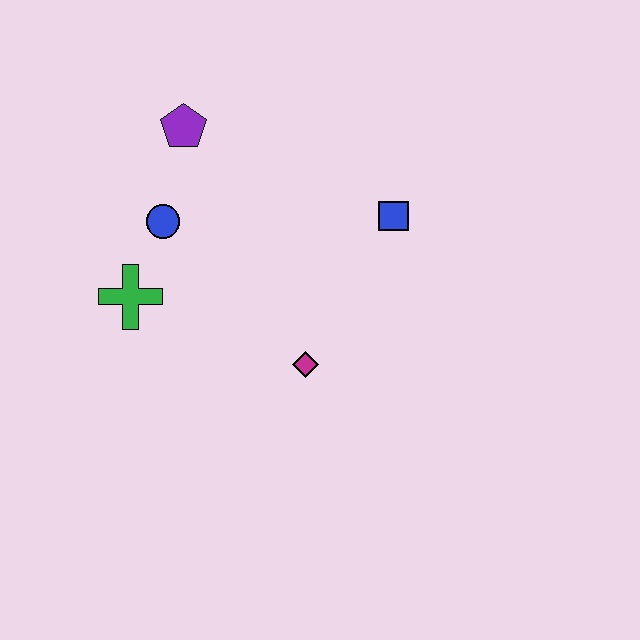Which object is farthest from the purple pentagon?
The magenta diamond is farthest from the purple pentagon.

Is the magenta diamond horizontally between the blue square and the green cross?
Yes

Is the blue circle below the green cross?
No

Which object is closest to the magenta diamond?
The blue square is closest to the magenta diamond.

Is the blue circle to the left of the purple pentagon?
Yes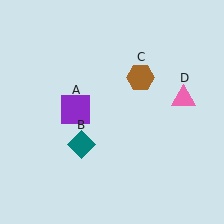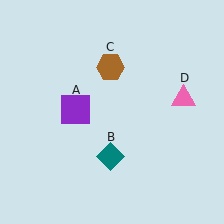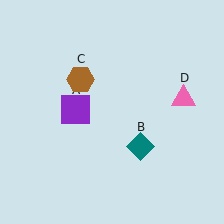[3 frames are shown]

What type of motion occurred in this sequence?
The teal diamond (object B), brown hexagon (object C) rotated counterclockwise around the center of the scene.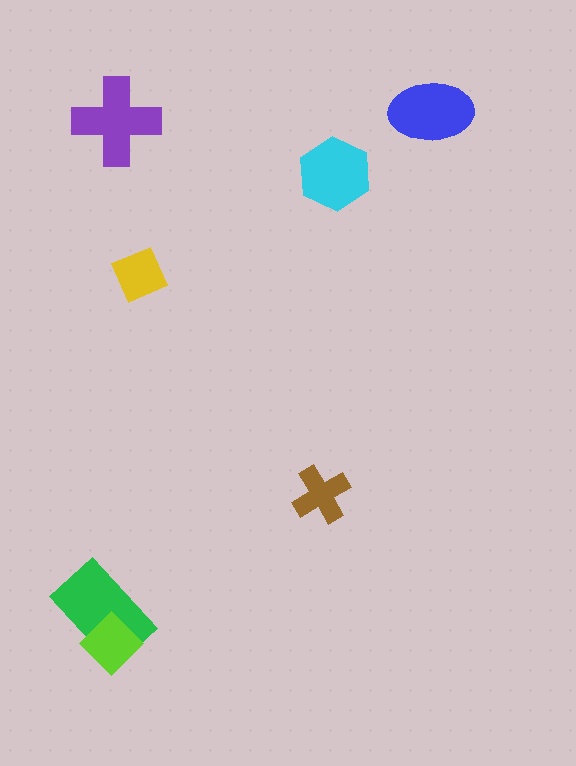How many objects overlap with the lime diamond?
1 object overlaps with the lime diamond.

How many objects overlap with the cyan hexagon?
0 objects overlap with the cyan hexagon.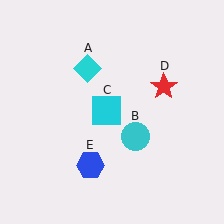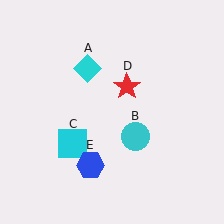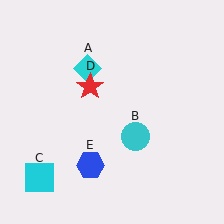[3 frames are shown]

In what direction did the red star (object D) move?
The red star (object D) moved left.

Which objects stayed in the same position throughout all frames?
Cyan diamond (object A) and cyan circle (object B) and blue hexagon (object E) remained stationary.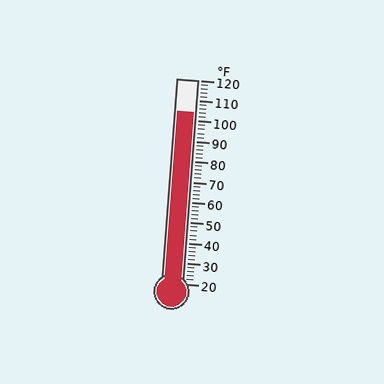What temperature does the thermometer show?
The thermometer shows approximately 104°F.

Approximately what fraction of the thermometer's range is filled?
The thermometer is filled to approximately 85% of its range.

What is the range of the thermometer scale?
The thermometer scale ranges from 20°F to 120°F.